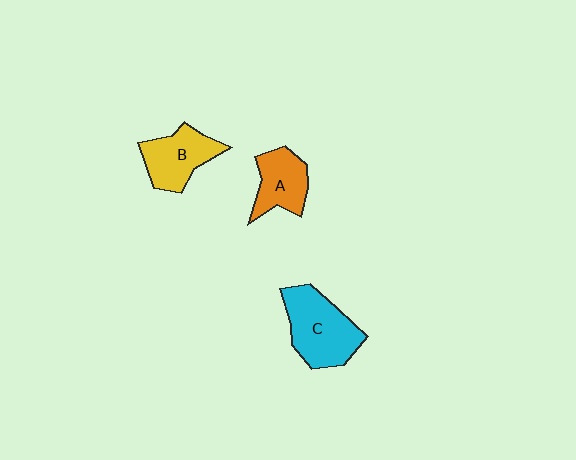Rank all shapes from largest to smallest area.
From largest to smallest: C (cyan), B (yellow), A (orange).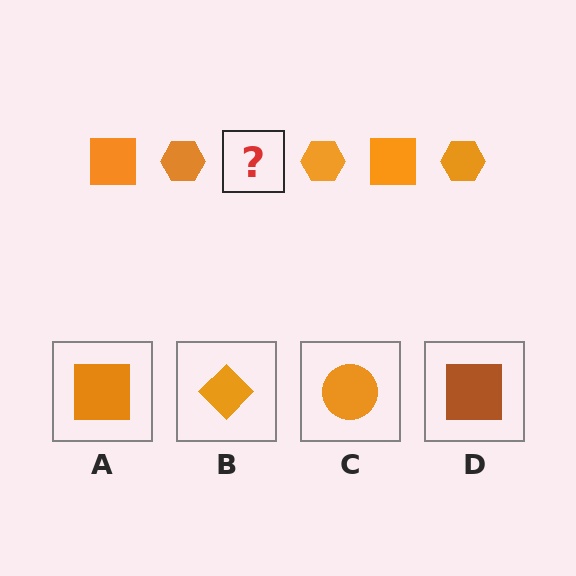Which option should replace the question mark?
Option A.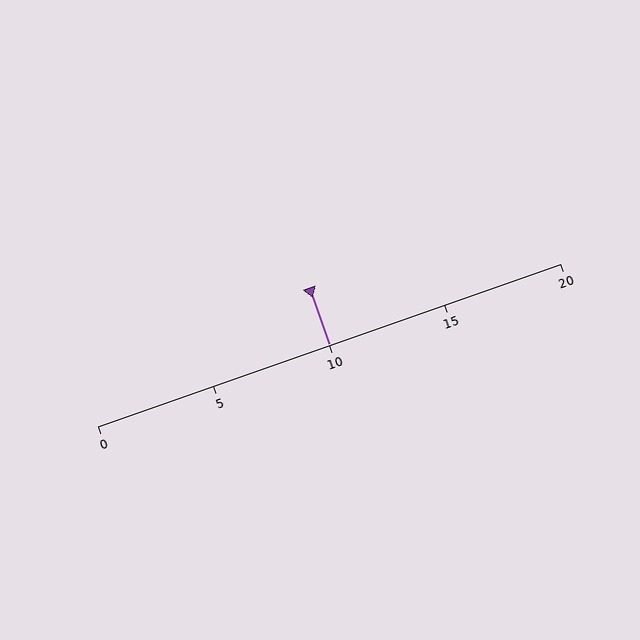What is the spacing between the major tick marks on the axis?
The major ticks are spaced 5 apart.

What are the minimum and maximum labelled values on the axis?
The axis runs from 0 to 20.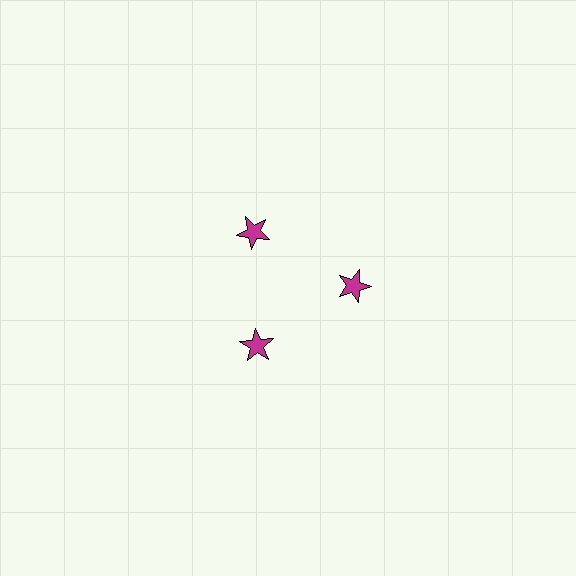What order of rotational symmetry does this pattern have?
This pattern has 3-fold rotational symmetry.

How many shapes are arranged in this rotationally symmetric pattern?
There are 3 shapes, arranged in 3 groups of 1.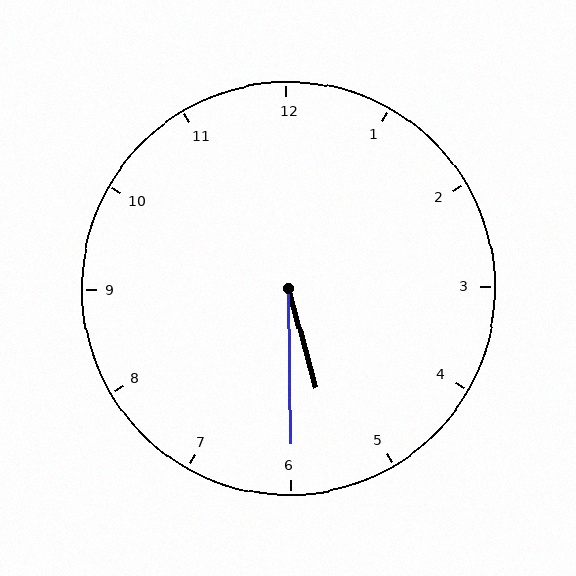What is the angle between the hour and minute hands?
Approximately 15 degrees.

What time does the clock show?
5:30.